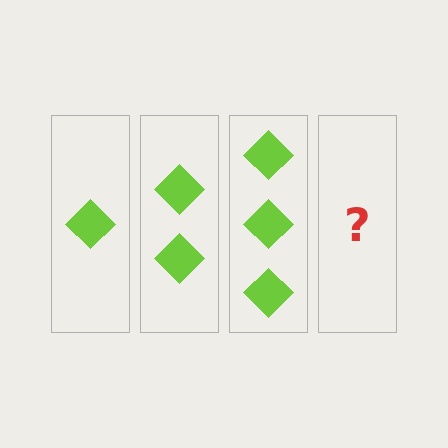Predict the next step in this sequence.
The next step is 4 diamonds.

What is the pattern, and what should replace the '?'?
The pattern is that each step adds one more diamond. The '?' should be 4 diamonds.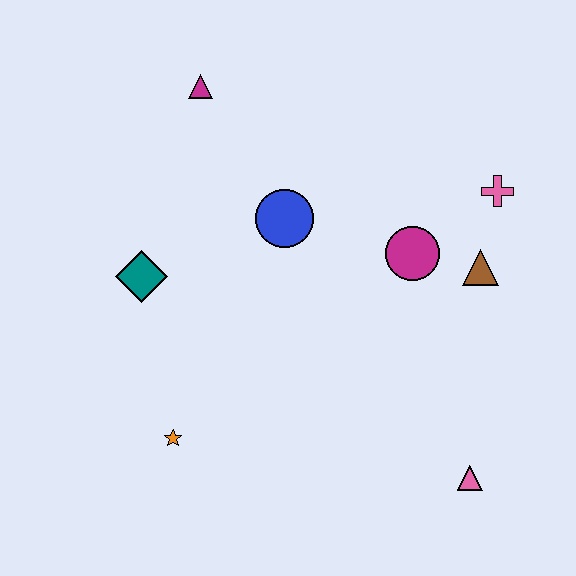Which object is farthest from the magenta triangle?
The pink triangle is farthest from the magenta triangle.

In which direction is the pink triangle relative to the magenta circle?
The pink triangle is below the magenta circle.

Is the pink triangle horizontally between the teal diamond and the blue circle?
No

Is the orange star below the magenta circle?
Yes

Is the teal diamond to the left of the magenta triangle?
Yes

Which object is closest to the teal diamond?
The blue circle is closest to the teal diamond.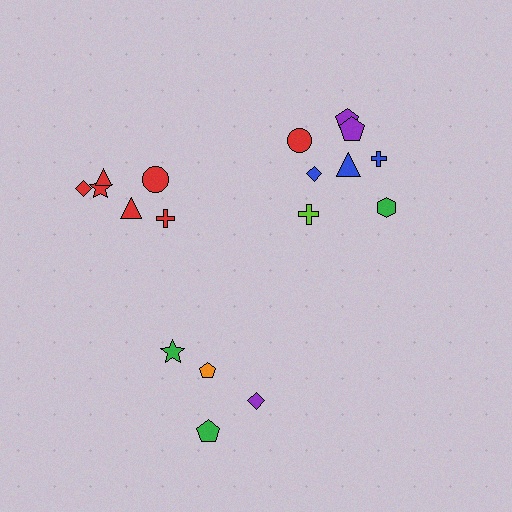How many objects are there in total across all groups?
There are 18 objects.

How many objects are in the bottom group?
There are 4 objects.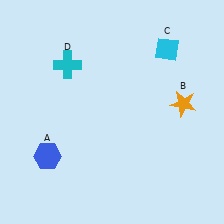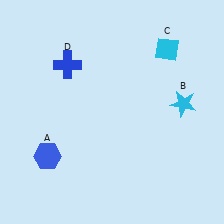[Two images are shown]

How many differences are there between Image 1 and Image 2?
There are 2 differences between the two images.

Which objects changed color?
B changed from orange to cyan. D changed from cyan to blue.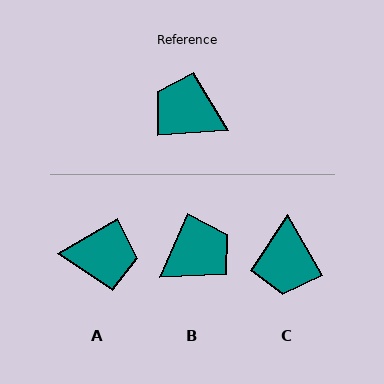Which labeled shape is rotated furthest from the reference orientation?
A, about 154 degrees away.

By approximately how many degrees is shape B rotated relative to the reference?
Approximately 118 degrees clockwise.